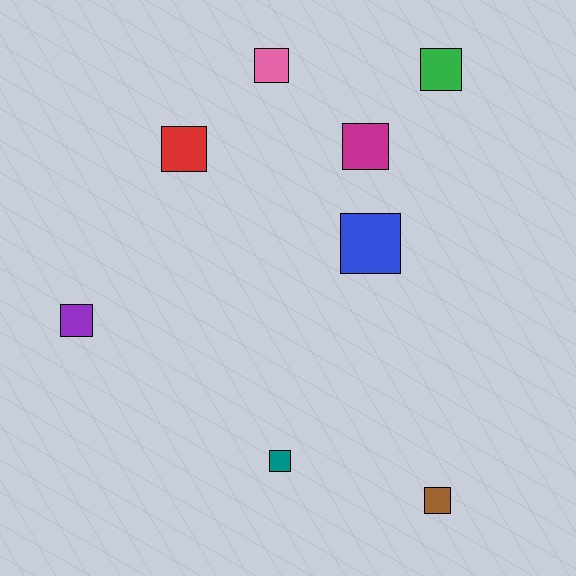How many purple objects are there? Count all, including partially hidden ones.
There is 1 purple object.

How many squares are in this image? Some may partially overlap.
There are 8 squares.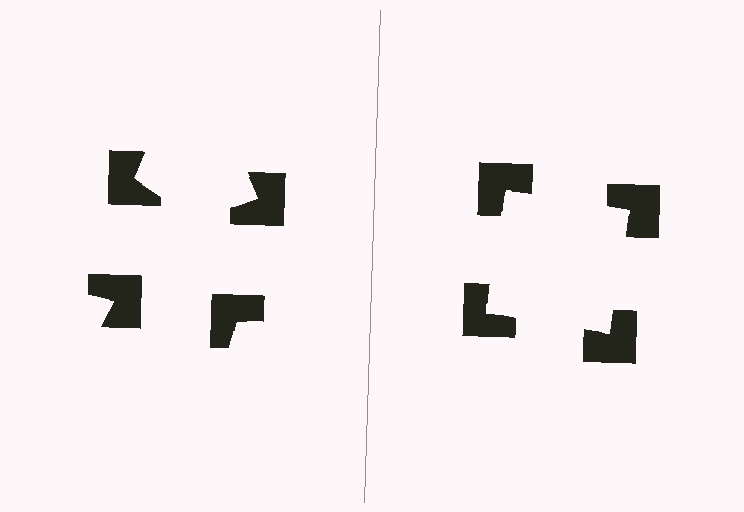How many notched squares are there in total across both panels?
8 — 4 on each side.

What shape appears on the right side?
An illusory square.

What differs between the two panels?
The notched squares are positioned identically on both sides; only the wedge orientations differ. On the right they align to a square; on the left they are misaligned.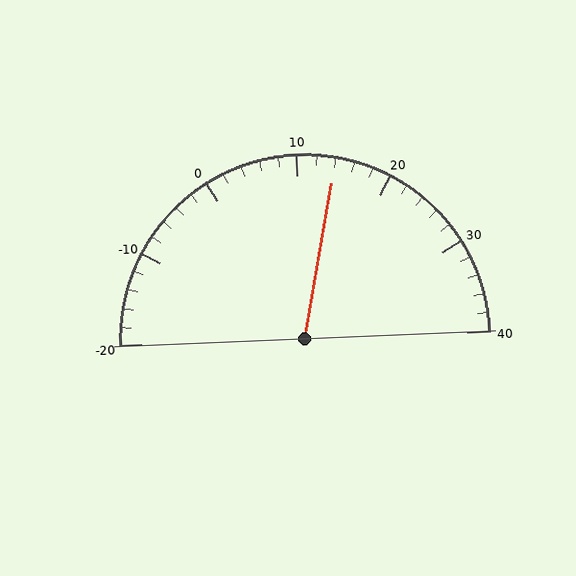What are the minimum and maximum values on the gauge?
The gauge ranges from -20 to 40.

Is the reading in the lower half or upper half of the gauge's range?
The reading is in the upper half of the range (-20 to 40).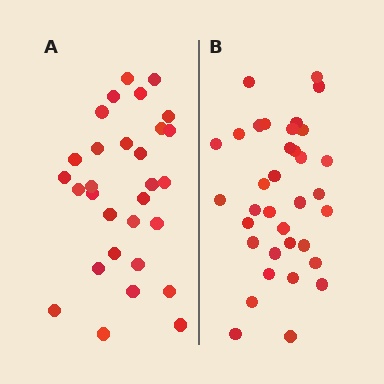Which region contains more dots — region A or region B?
Region B (the right region) has more dots.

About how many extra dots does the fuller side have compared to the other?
Region B has about 5 more dots than region A.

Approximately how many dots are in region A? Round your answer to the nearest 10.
About 30 dots.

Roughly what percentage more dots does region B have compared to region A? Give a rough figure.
About 15% more.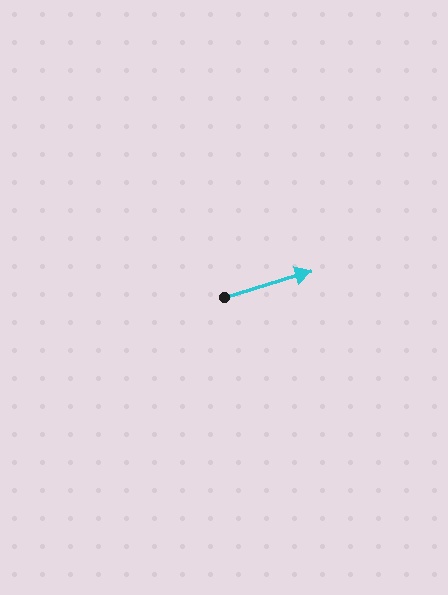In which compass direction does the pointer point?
East.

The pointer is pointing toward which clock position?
Roughly 2 o'clock.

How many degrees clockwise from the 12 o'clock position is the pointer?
Approximately 73 degrees.